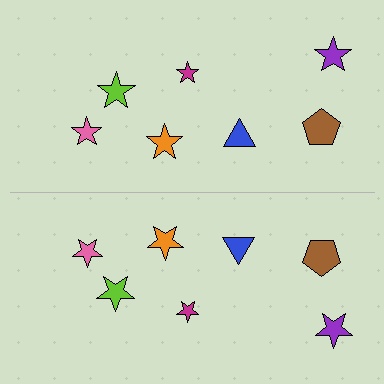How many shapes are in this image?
There are 14 shapes in this image.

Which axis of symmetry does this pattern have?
The pattern has a horizontal axis of symmetry running through the center of the image.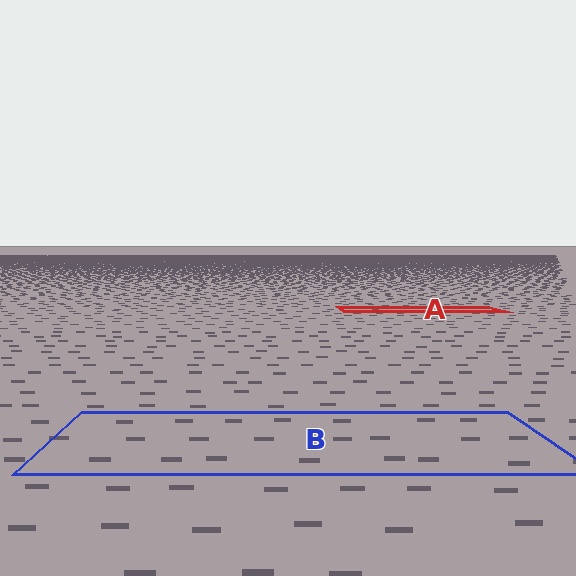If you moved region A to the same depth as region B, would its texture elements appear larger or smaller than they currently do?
They would appear larger. At a closer depth, the same texture elements are projected at a bigger on-screen size.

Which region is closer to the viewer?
Region B is closer. The texture elements there are larger and more spread out.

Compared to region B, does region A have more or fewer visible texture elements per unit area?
Region A has more texture elements per unit area — they are packed more densely because it is farther away.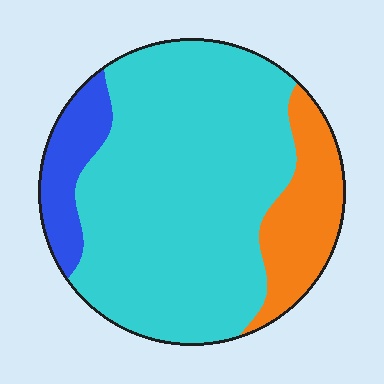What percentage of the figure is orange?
Orange takes up about one sixth (1/6) of the figure.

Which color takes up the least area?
Blue, at roughly 10%.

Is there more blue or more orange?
Orange.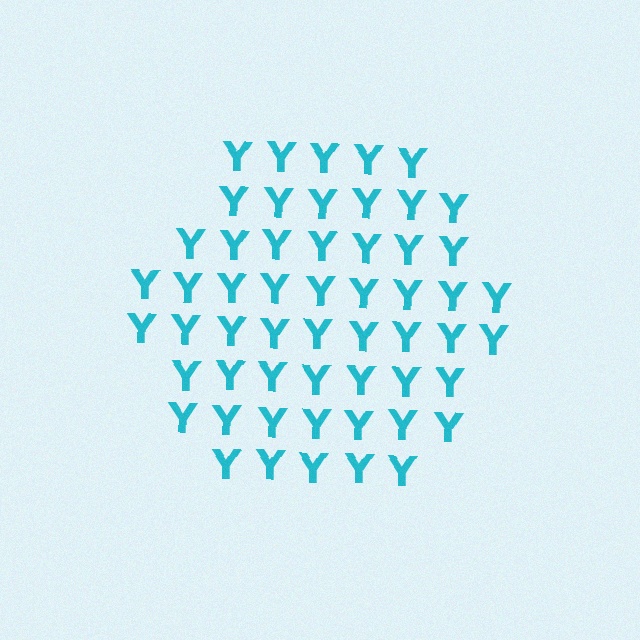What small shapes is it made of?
It is made of small letter Y's.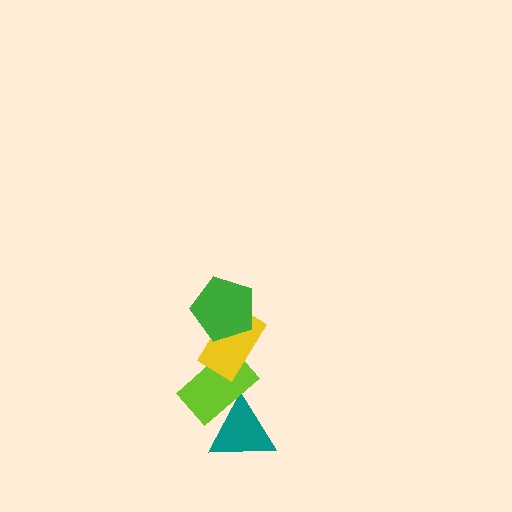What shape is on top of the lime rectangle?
The yellow rectangle is on top of the lime rectangle.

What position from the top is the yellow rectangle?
The yellow rectangle is 2nd from the top.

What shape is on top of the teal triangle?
The lime rectangle is on top of the teal triangle.